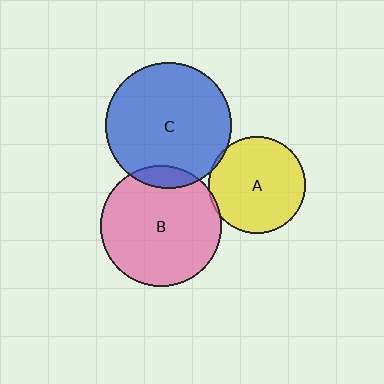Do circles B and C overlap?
Yes.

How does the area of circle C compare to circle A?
Approximately 1.7 times.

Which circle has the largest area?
Circle C (blue).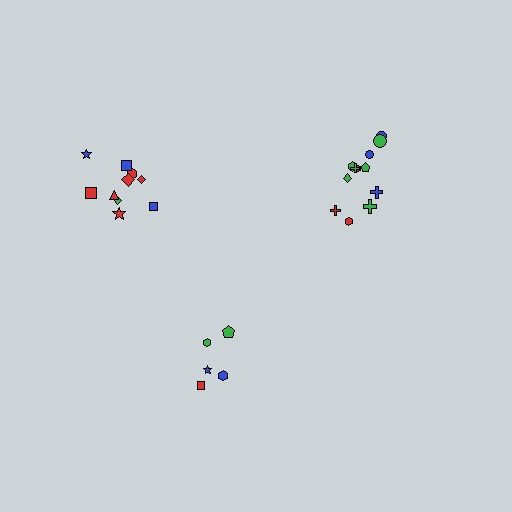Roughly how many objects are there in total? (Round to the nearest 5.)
Roughly 25 objects in total.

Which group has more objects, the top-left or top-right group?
The top-right group.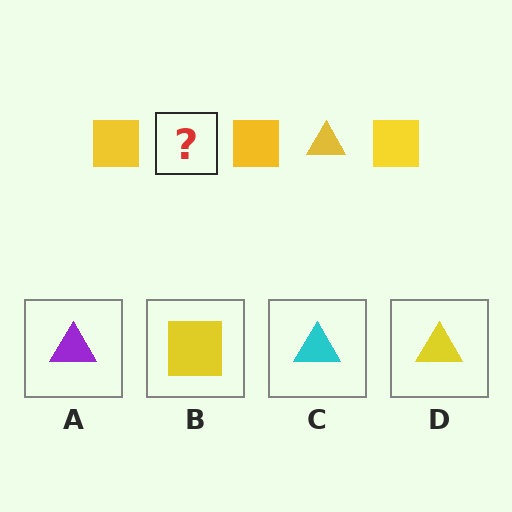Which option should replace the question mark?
Option D.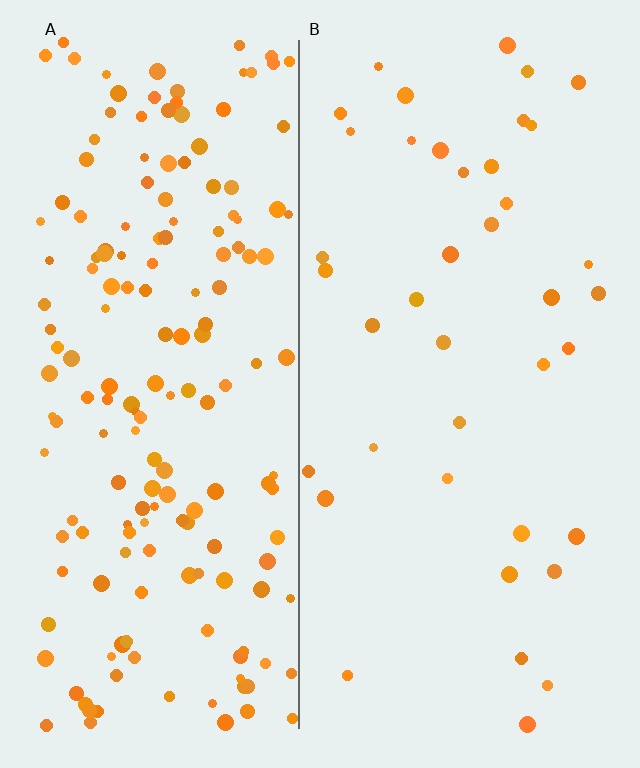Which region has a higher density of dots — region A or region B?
A (the left).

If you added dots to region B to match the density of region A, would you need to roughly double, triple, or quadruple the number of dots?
Approximately quadruple.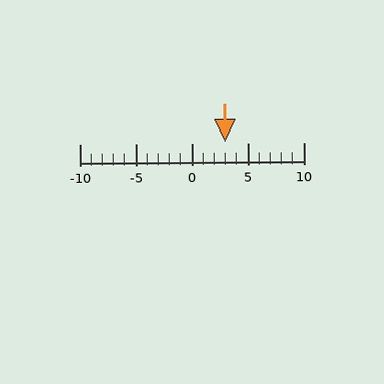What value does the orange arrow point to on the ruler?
The orange arrow points to approximately 3.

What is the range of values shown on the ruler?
The ruler shows values from -10 to 10.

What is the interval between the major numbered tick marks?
The major tick marks are spaced 5 units apart.